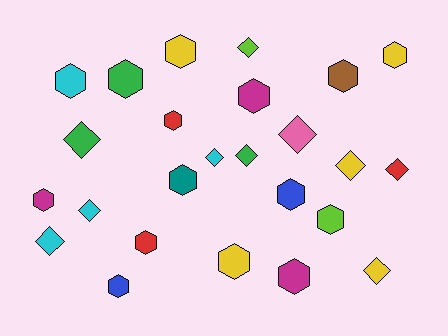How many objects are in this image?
There are 25 objects.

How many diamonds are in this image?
There are 10 diamonds.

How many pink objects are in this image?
There is 1 pink object.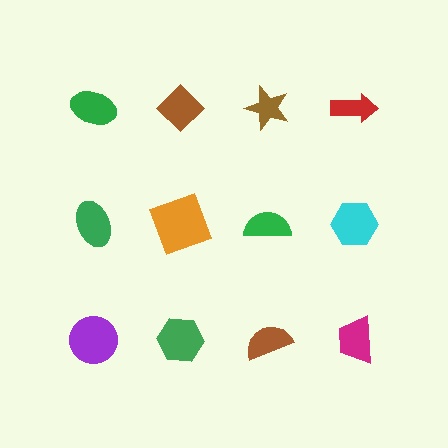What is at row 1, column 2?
A brown diamond.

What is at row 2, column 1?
A green ellipse.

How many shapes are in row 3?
4 shapes.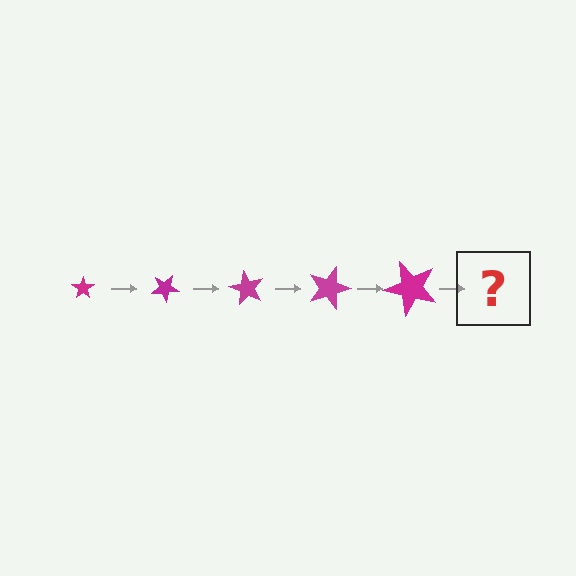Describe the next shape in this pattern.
It should be a star, larger than the previous one and rotated 150 degrees from the start.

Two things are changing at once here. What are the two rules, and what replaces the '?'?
The two rules are that the star grows larger each step and it rotates 30 degrees each step. The '?' should be a star, larger than the previous one and rotated 150 degrees from the start.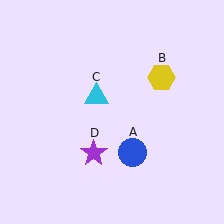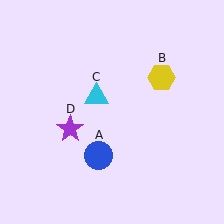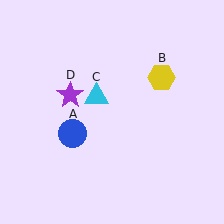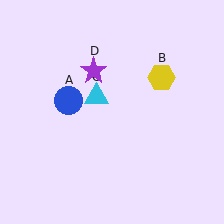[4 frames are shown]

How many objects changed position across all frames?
2 objects changed position: blue circle (object A), purple star (object D).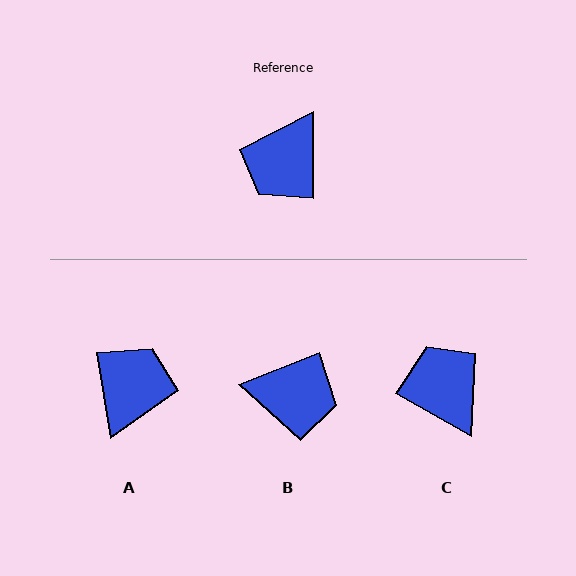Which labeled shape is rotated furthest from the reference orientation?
A, about 171 degrees away.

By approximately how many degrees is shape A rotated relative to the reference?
Approximately 171 degrees clockwise.